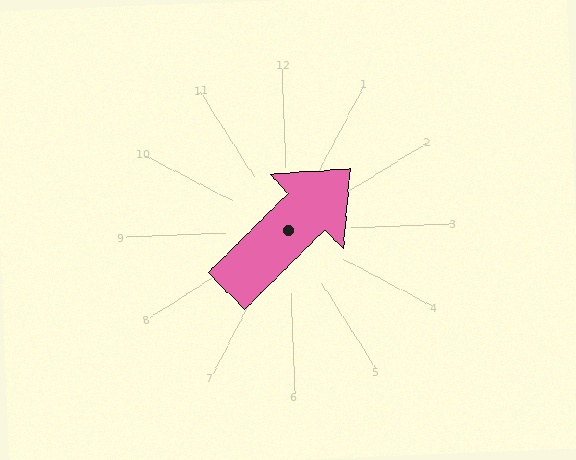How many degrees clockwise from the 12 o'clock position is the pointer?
Approximately 48 degrees.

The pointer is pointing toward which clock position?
Roughly 2 o'clock.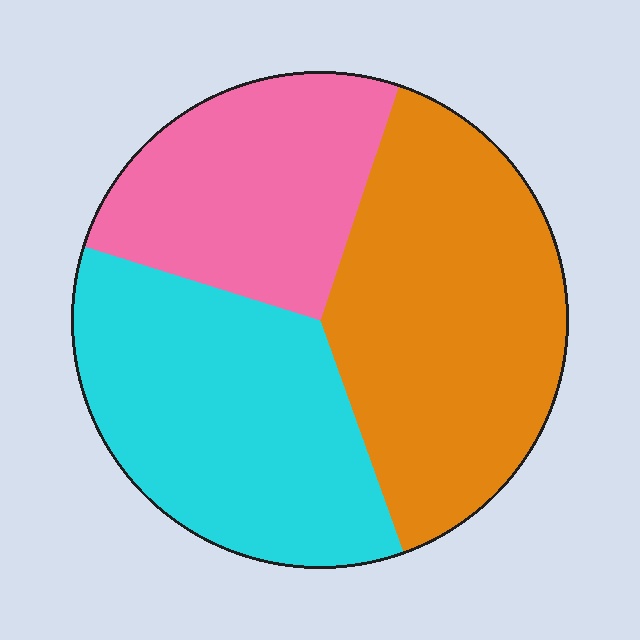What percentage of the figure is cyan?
Cyan takes up about one third (1/3) of the figure.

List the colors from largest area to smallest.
From largest to smallest: orange, cyan, pink.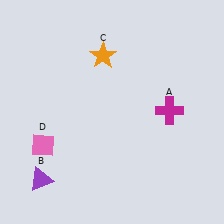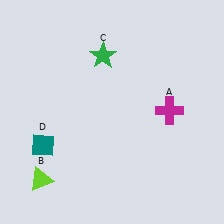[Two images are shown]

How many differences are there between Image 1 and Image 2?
There are 3 differences between the two images.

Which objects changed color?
B changed from purple to lime. C changed from orange to green. D changed from pink to teal.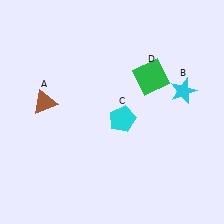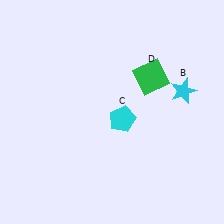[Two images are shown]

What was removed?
The brown triangle (A) was removed in Image 2.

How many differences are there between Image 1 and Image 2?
There is 1 difference between the two images.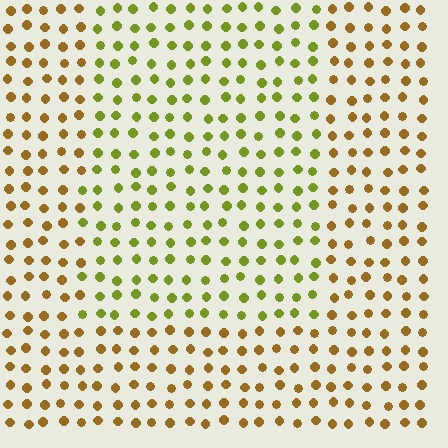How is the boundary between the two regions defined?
The boundary is defined purely by a slight shift in hue (about 40 degrees). Spacing, size, and orientation are identical on both sides.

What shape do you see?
I see a rectangle.